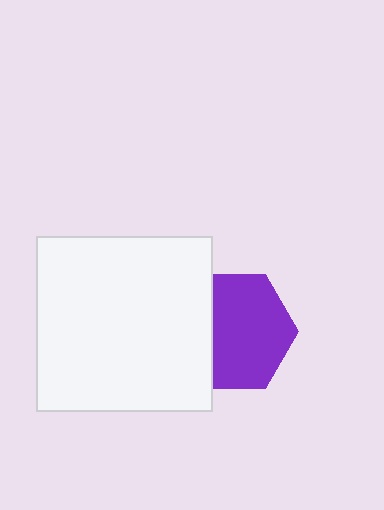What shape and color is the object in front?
The object in front is a white square.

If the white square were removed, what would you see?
You would see the complete purple hexagon.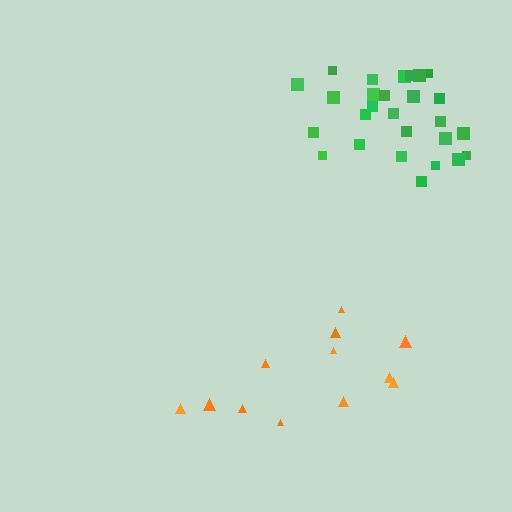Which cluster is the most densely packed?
Green.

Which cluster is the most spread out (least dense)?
Orange.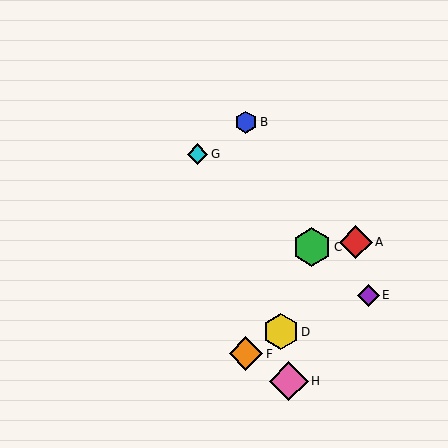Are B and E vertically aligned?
No, B is at x≈246 and E is at x≈368.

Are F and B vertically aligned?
Yes, both are at x≈246.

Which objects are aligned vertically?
Objects B, F are aligned vertically.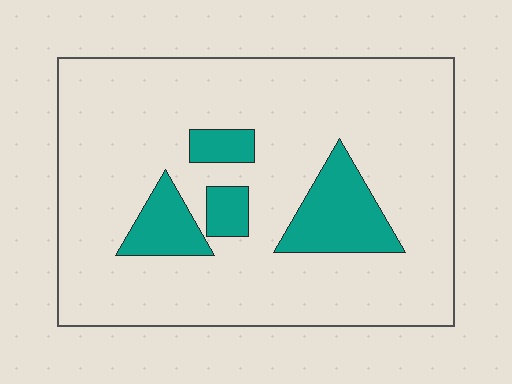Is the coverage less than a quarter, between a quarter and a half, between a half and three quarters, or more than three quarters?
Less than a quarter.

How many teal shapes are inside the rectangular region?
4.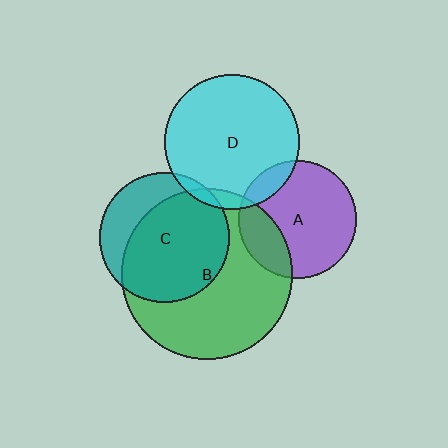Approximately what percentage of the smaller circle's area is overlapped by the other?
Approximately 5%.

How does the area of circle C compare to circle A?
Approximately 1.2 times.